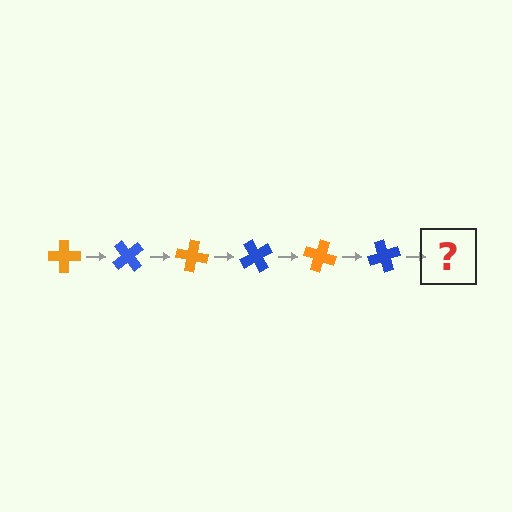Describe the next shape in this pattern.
It should be an orange cross, rotated 300 degrees from the start.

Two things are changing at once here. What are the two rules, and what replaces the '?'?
The two rules are that it rotates 50 degrees each step and the color cycles through orange and blue. The '?' should be an orange cross, rotated 300 degrees from the start.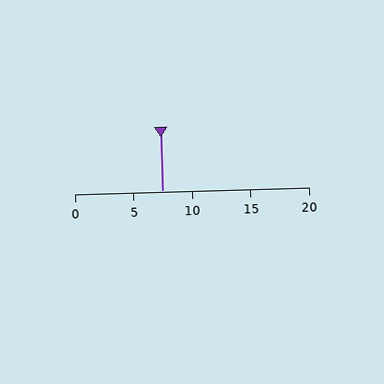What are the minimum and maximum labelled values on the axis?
The axis runs from 0 to 20.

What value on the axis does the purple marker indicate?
The marker indicates approximately 7.5.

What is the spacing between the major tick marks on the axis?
The major ticks are spaced 5 apart.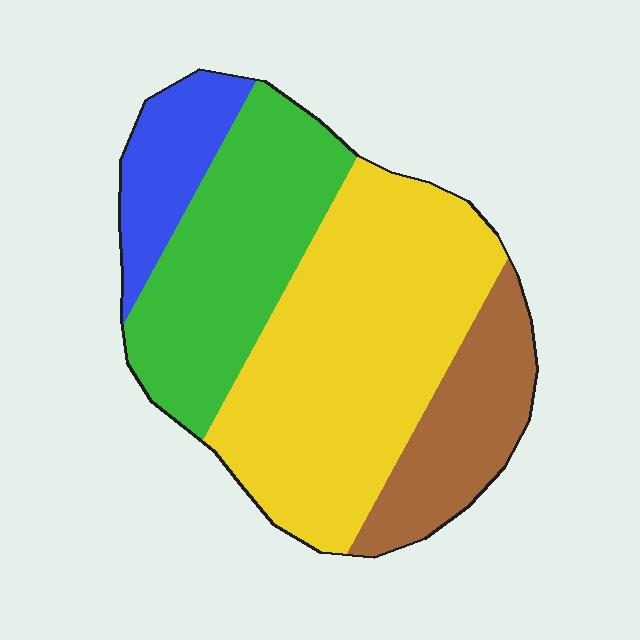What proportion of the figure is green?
Green covers 28% of the figure.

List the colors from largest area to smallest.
From largest to smallest: yellow, green, brown, blue.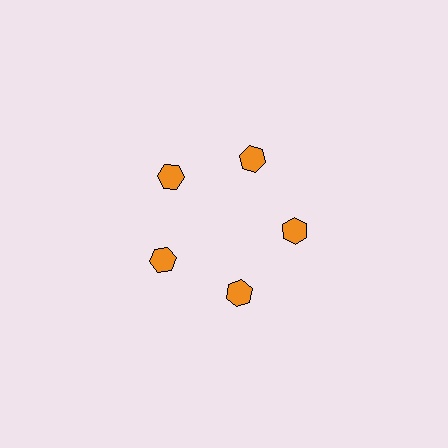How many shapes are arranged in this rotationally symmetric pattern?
There are 5 shapes, arranged in 5 groups of 1.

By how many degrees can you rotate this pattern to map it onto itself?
The pattern maps onto itself every 72 degrees of rotation.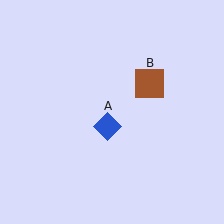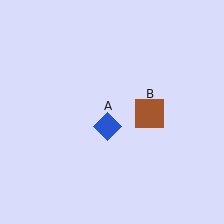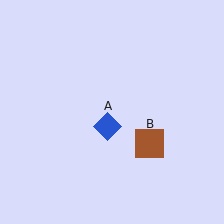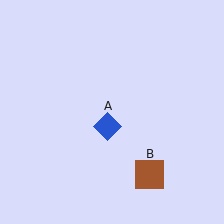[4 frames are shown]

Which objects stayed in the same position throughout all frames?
Blue diamond (object A) remained stationary.